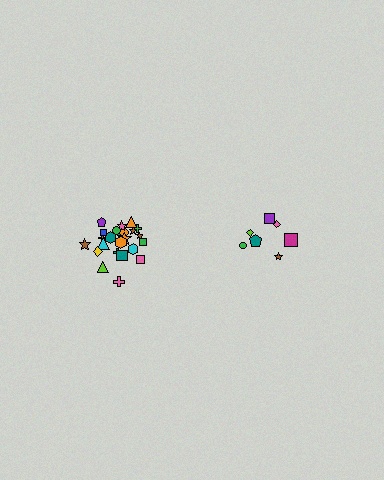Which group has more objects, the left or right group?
The left group.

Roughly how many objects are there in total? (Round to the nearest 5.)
Roughly 30 objects in total.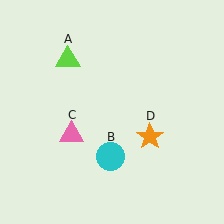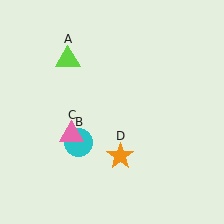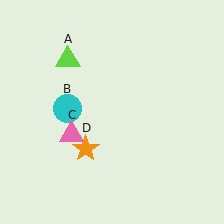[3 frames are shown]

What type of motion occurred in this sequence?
The cyan circle (object B), orange star (object D) rotated clockwise around the center of the scene.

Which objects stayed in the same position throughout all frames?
Lime triangle (object A) and pink triangle (object C) remained stationary.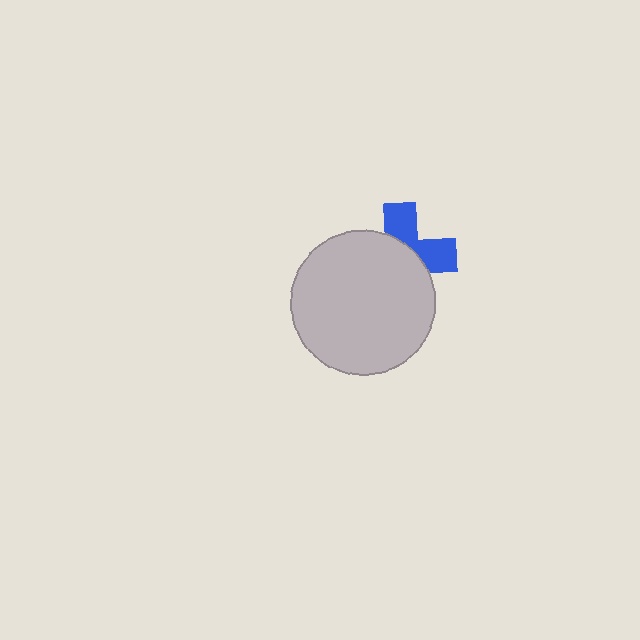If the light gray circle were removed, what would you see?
You would see the complete blue cross.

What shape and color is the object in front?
The object in front is a light gray circle.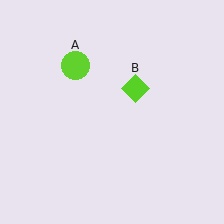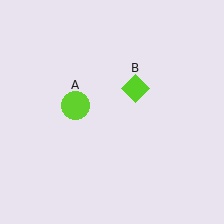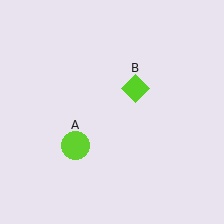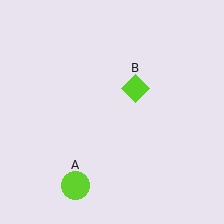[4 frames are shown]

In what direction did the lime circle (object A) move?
The lime circle (object A) moved down.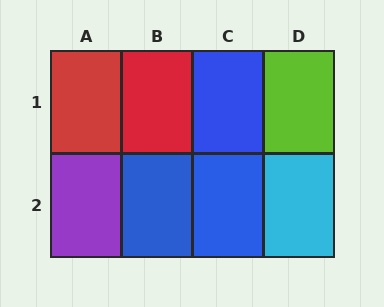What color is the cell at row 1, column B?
Red.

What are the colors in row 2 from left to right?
Purple, blue, blue, cyan.